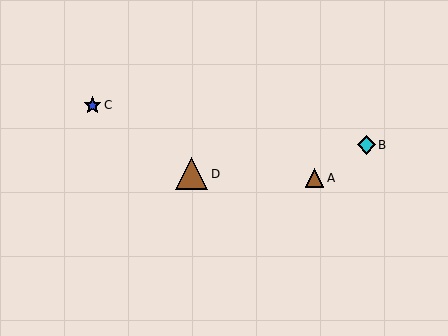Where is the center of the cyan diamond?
The center of the cyan diamond is at (366, 145).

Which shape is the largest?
The brown triangle (labeled D) is the largest.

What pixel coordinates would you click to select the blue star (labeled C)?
Click at (93, 105) to select the blue star C.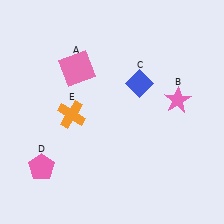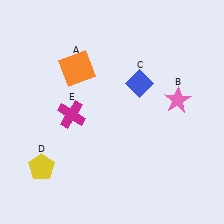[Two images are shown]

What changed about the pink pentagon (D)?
In Image 1, D is pink. In Image 2, it changed to yellow.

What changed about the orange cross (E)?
In Image 1, E is orange. In Image 2, it changed to magenta.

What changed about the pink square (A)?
In Image 1, A is pink. In Image 2, it changed to orange.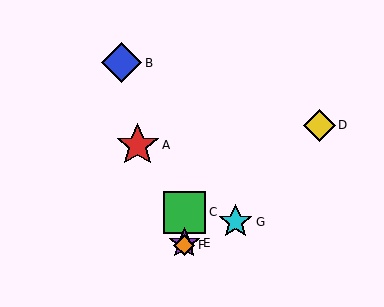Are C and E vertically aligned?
Yes, both are at x≈184.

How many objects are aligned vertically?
3 objects (C, E, F) are aligned vertically.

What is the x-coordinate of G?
Object G is at x≈236.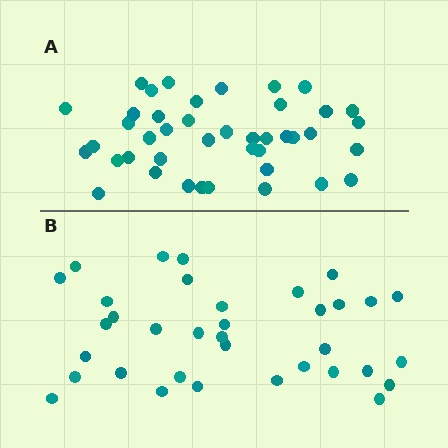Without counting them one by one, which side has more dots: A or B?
Region A (the top region) has more dots.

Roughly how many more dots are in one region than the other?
Region A has roughly 8 or so more dots than region B.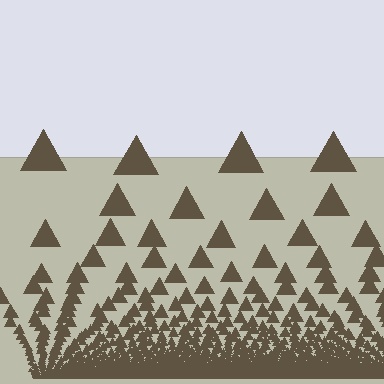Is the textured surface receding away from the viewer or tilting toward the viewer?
The surface appears to tilt toward the viewer. Texture elements get larger and sparser toward the top.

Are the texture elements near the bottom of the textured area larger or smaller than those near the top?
Smaller. The gradient is inverted — elements near the bottom are smaller and denser.